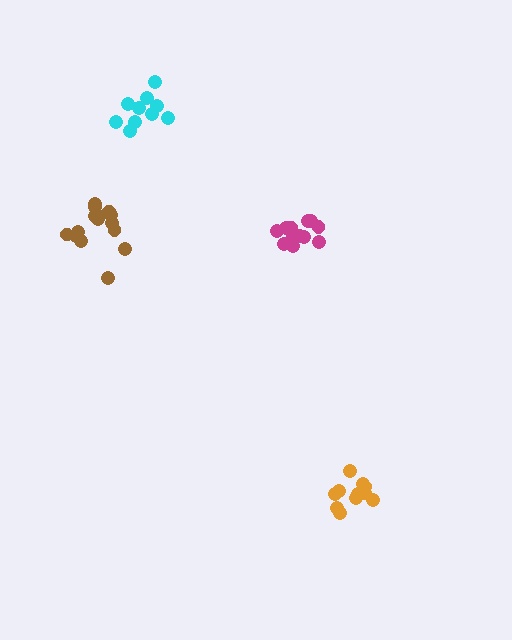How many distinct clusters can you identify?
There are 4 distinct clusters.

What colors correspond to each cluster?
The clusters are colored: orange, magenta, cyan, brown.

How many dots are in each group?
Group 1: 11 dots, Group 2: 13 dots, Group 3: 10 dots, Group 4: 15 dots (49 total).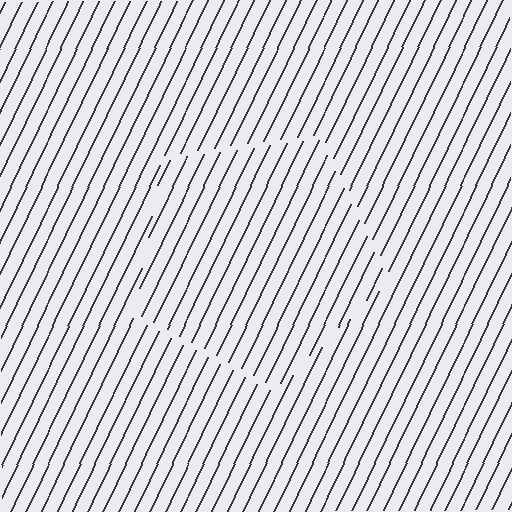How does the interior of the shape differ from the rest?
The interior of the shape contains the same grating, shifted by half a period — the contour is defined by the phase discontinuity where line-ends from the inner and outer gratings abut.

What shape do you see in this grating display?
An illusory pentagon. The interior of the shape contains the same grating, shifted by half a period — the contour is defined by the phase discontinuity where line-ends from the inner and outer gratings abut.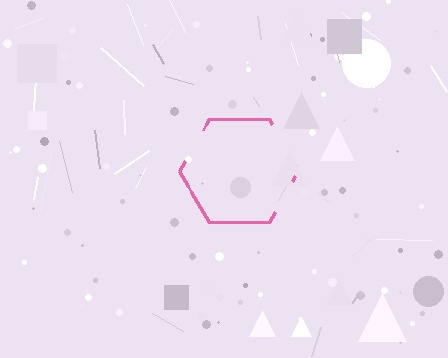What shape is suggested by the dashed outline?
The dashed outline suggests a hexagon.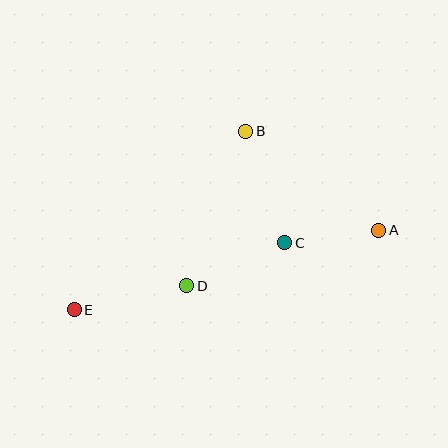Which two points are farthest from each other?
Points A and E are farthest from each other.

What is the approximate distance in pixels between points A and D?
The distance between A and D is approximately 200 pixels.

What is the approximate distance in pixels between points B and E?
The distance between B and E is approximately 248 pixels.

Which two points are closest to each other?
Points A and C are closest to each other.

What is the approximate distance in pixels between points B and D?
The distance between B and D is approximately 165 pixels.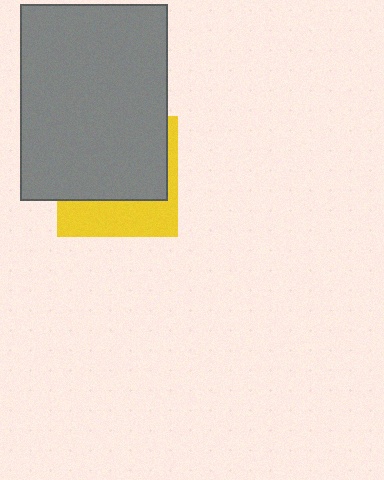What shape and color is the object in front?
The object in front is a gray rectangle.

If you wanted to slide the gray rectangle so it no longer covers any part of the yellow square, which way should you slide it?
Slide it up — that is the most direct way to separate the two shapes.